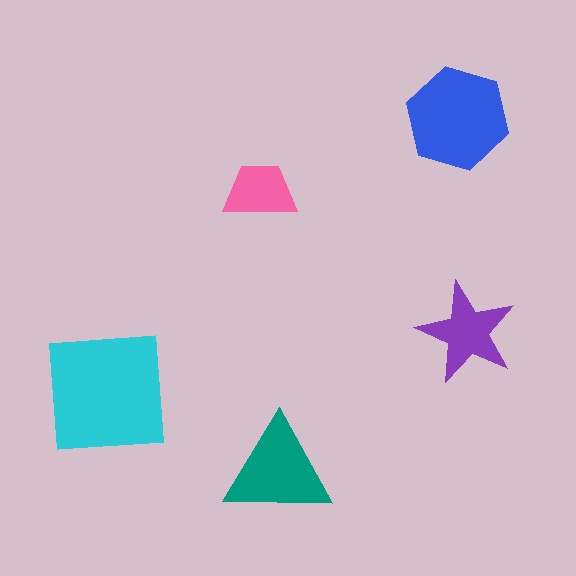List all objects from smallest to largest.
The pink trapezoid, the purple star, the teal triangle, the blue hexagon, the cyan square.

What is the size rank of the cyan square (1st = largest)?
1st.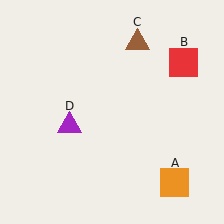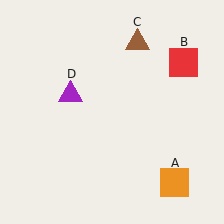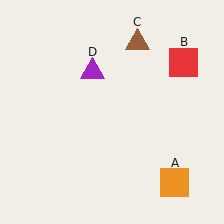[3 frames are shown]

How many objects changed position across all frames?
1 object changed position: purple triangle (object D).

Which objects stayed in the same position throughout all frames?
Orange square (object A) and red square (object B) and brown triangle (object C) remained stationary.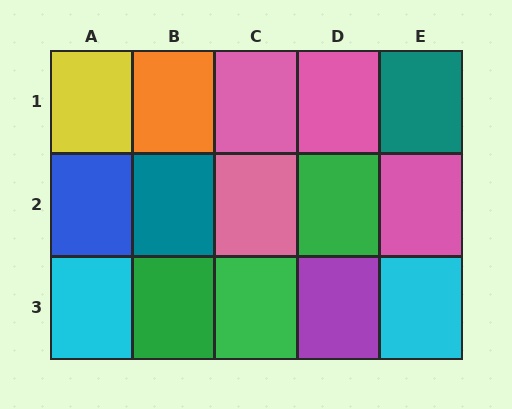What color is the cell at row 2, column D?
Green.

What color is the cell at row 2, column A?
Blue.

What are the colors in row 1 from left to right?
Yellow, orange, pink, pink, teal.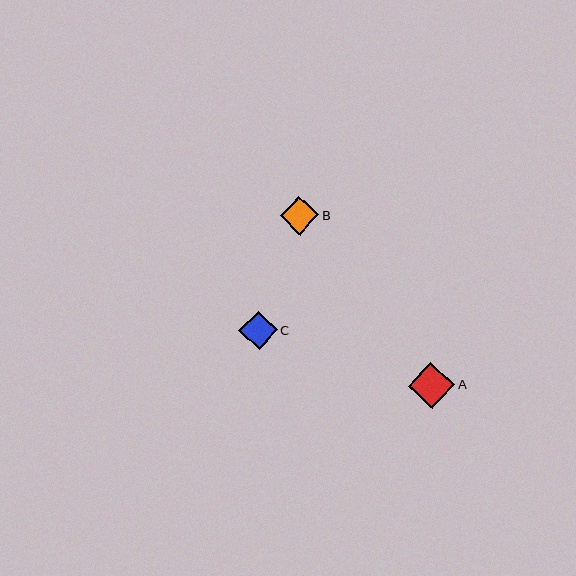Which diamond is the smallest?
Diamond C is the smallest with a size of approximately 39 pixels.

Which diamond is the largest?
Diamond A is the largest with a size of approximately 47 pixels.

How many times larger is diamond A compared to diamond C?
Diamond A is approximately 1.2 times the size of diamond C.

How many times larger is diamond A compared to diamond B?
Diamond A is approximately 1.2 times the size of diamond B.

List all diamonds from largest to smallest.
From largest to smallest: A, B, C.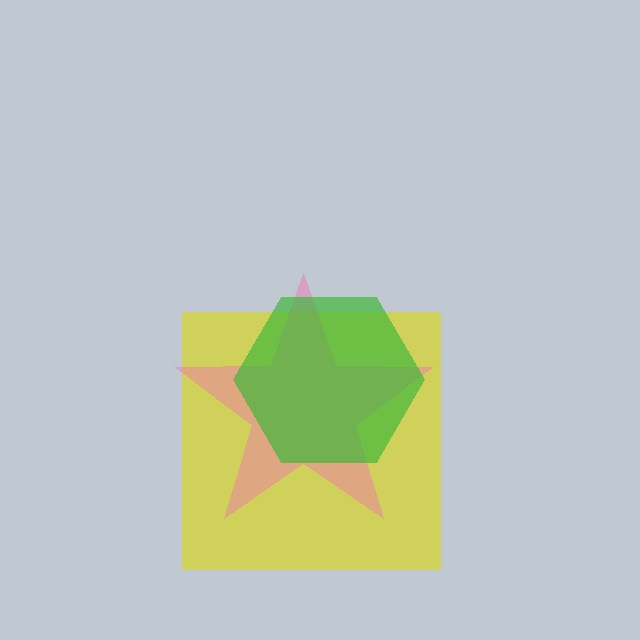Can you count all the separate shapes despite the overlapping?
Yes, there are 3 separate shapes.